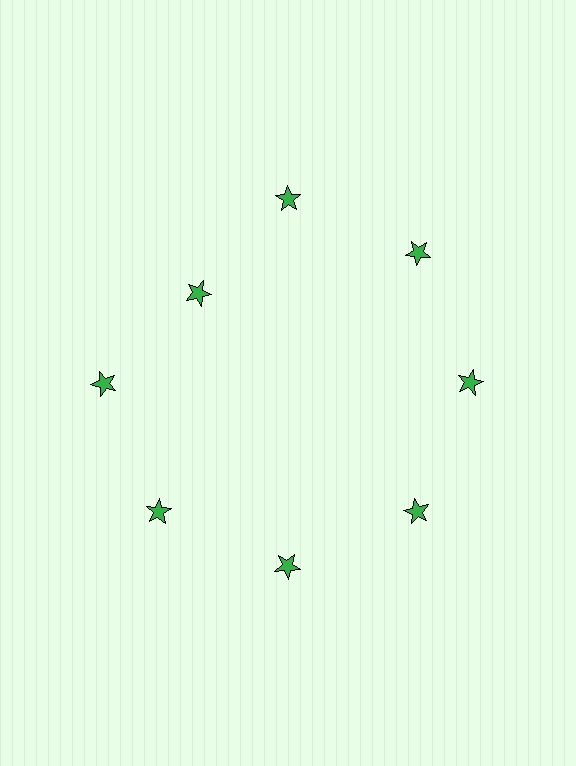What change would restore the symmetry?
The symmetry would be restored by moving it outward, back onto the ring so that all 8 stars sit at equal angles and equal distance from the center.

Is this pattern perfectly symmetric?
No. The 8 green stars are arranged in a ring, but one element near the 10 o'clock position is pulled inward toward the center, breaking the 8-fold rotational symmetry.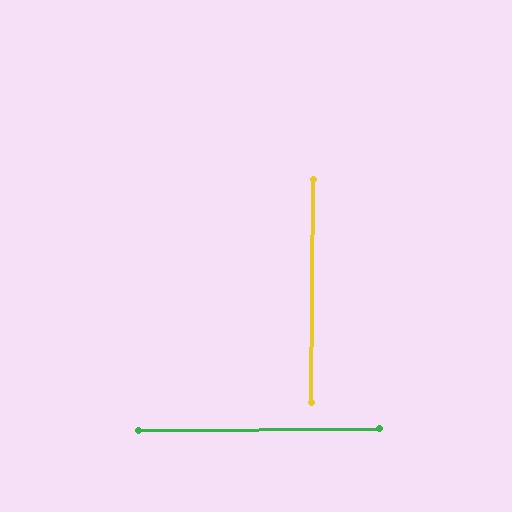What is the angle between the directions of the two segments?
Approximately 89 degrees.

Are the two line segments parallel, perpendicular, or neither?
Perpendicular — they meet at approximately 89°.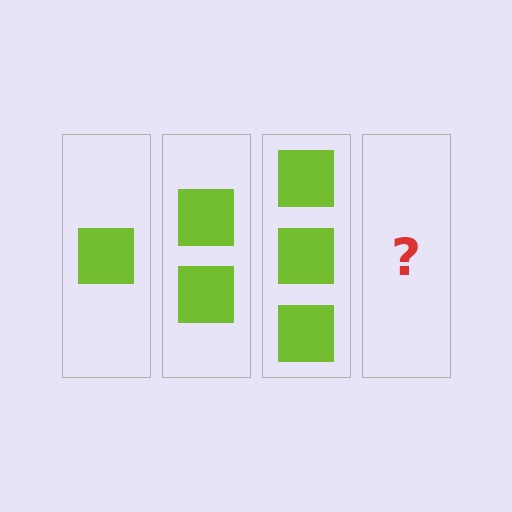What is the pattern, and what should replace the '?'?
The pattern is that each step adds one more square. The '?' should be 4 squares.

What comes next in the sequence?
The next element should be 4 squares.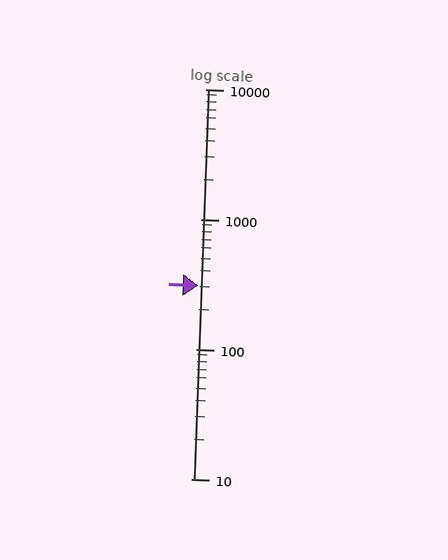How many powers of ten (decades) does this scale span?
The scale spans 3 decades, from 10 to 10000.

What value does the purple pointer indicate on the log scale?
The pointer indicates approximately 310.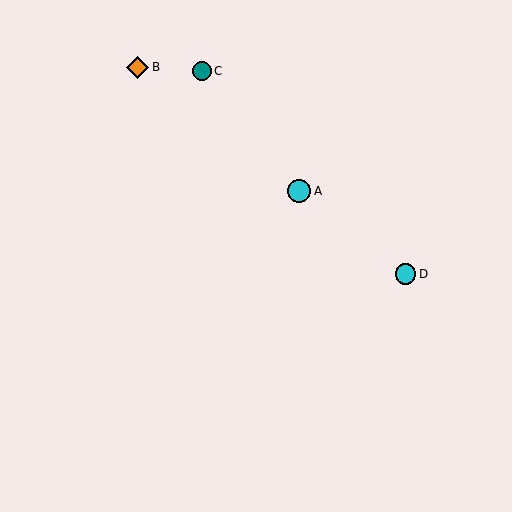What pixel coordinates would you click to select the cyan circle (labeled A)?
Click at (299, 191) to select the cyan circle A.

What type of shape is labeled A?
Shape A is a cyan circle.